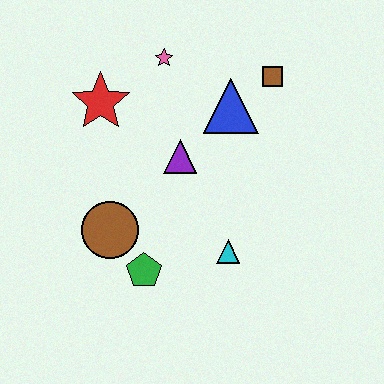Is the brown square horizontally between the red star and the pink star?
No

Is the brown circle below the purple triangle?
Yes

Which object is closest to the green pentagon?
The brown circle is closest to the green pentagon.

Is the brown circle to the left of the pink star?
Yes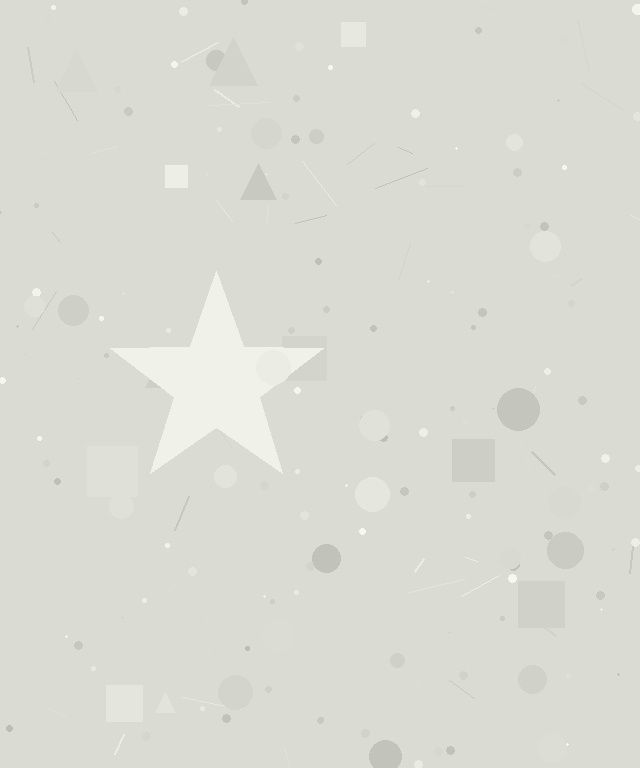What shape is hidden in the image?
A star is hidden in the image.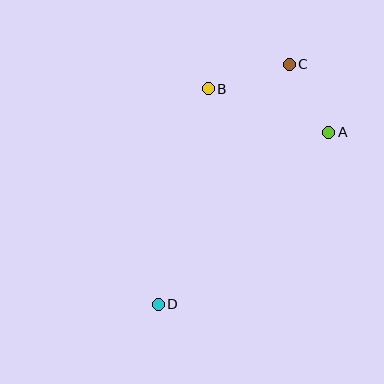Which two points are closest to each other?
Points A and C are closest to each other.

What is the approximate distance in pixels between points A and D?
The distance between A and D is approximately 242 pixels.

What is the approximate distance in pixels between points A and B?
The distance between A and B is approximately 128 pixels.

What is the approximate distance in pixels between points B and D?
The distance between B and D is approximately 221 pixels.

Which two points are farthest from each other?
Points C and D are farthest from each other.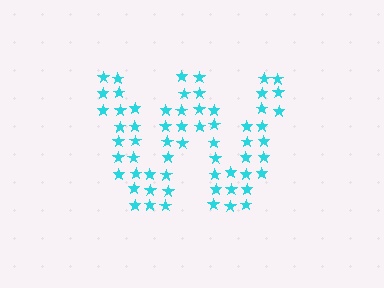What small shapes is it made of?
It is made of small stars.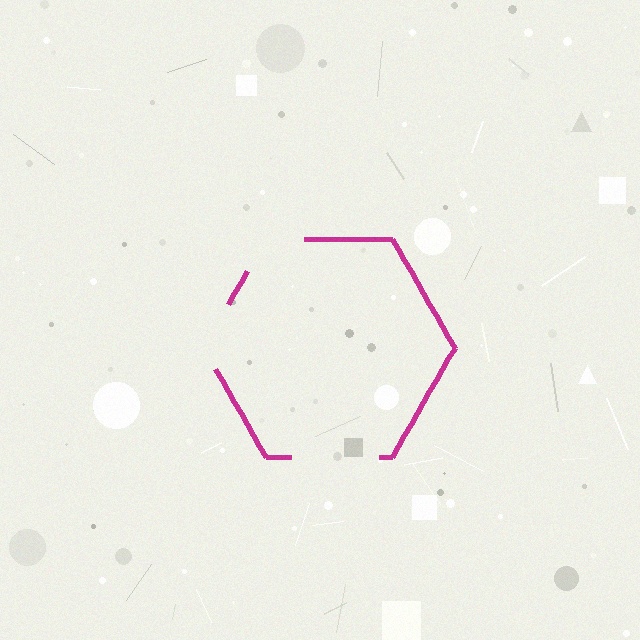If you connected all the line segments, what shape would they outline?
They would outline a hexagon.